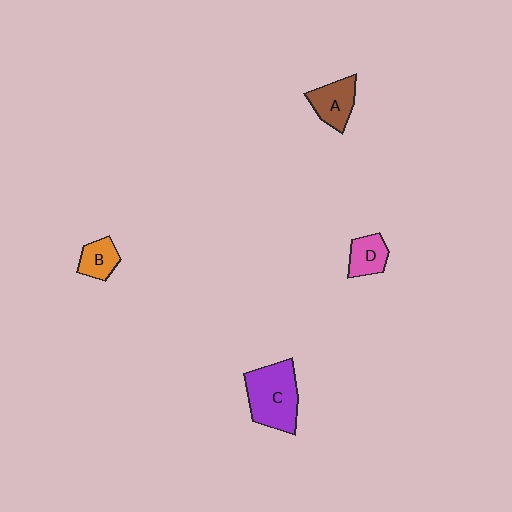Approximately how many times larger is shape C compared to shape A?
Approximately 1.7 times.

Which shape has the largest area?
Shape C (purple).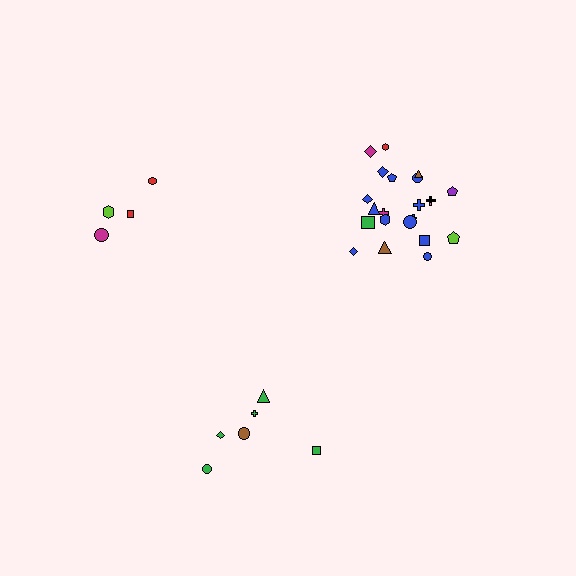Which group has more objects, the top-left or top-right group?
The top-right group.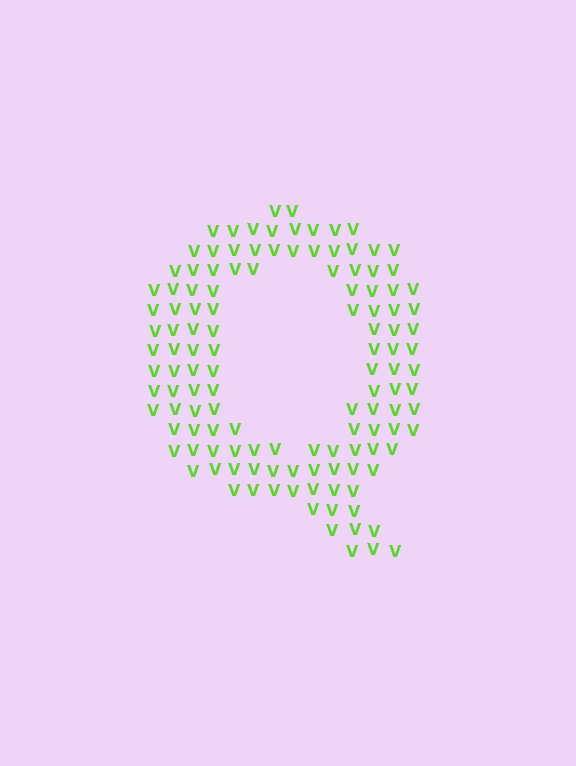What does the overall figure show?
The overall figure shows the letter Q.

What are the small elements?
The small elements are letter V's.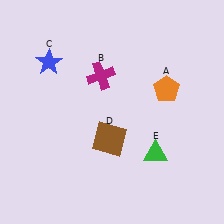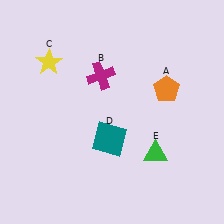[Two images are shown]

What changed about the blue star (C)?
In Image 1, C is blue. In Image 2, it changed to yellow.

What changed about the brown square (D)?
In Image 1, D is brown. In Image 2, it changed to teal.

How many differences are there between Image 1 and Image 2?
There are 2 differences between the two images.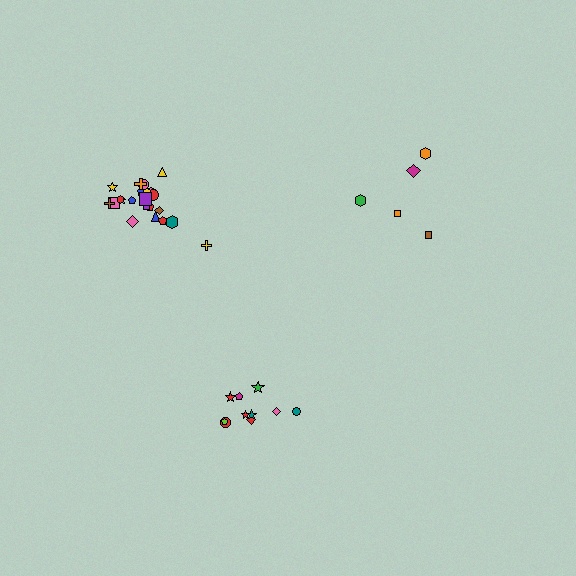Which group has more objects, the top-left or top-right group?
The top-left group.